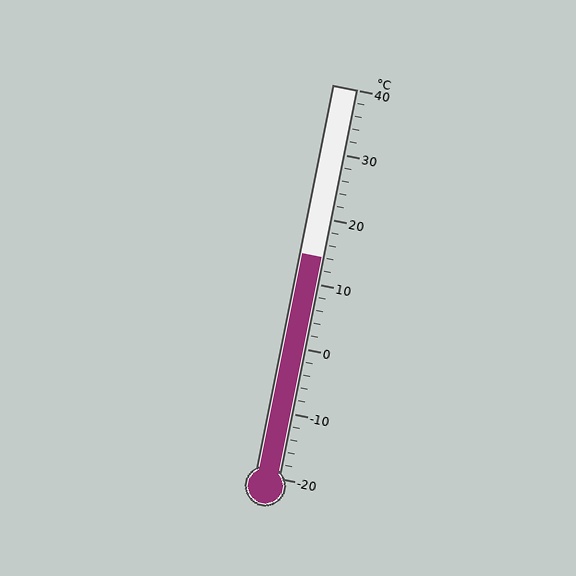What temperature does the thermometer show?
The thermometer shows approximately 14°C.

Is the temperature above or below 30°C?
The temperature is below 30°C.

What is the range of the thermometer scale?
The thermometer scale ranges from -20°C to 40°C.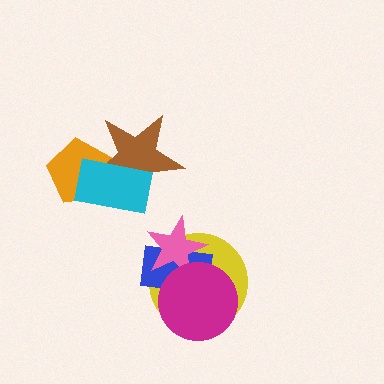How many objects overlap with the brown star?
2 objects overlap with the brown star.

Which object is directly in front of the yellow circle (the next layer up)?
The blue rectangle is directly in front of the yellow circle.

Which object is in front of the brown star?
The cyan rectangle is in front of the brown star.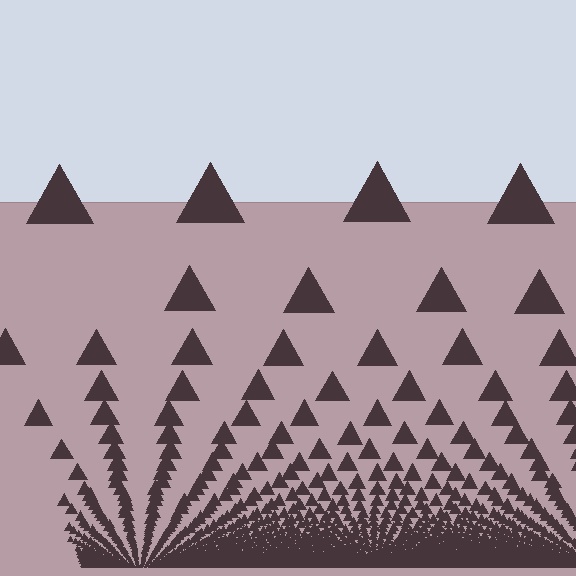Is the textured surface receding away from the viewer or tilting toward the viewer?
The surface appears to tilt toward the viewer. Texture elements get larger and sparser toward the top.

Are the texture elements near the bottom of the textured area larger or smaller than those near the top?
Smaller. The gradient is inverted — elements near the bottom are smaller and denser.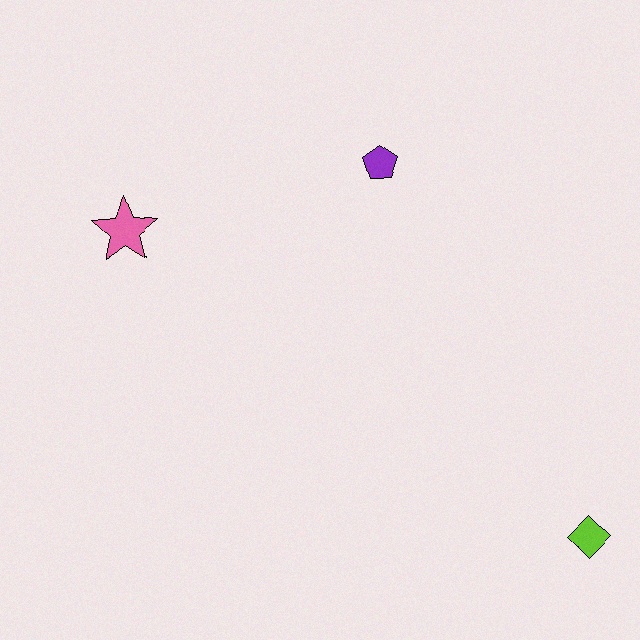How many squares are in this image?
There are no squares.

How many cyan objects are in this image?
There are no cyan objects.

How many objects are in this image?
There are 3 objects.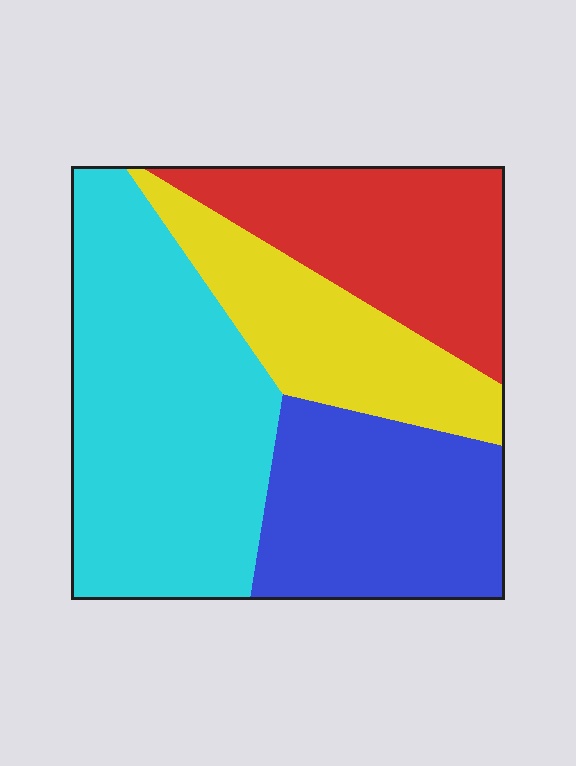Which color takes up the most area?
Cyan, at roughly 35%.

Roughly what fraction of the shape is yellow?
Yellow covers about 20% of the shape.